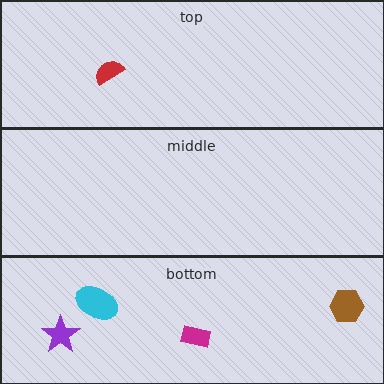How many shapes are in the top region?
1.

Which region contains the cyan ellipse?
The bottom region.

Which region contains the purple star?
The bottom region.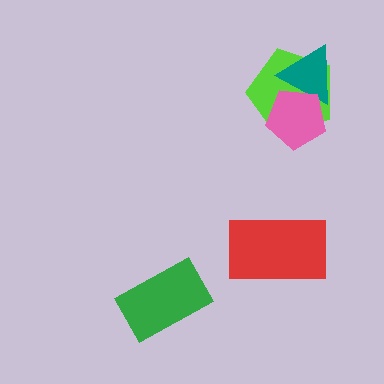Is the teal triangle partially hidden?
Yes, it is partially covered by another shape.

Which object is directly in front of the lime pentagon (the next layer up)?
The teal triangle is directly in front of the lime pentagon.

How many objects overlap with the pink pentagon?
2 objects overlap with the pink pentagon.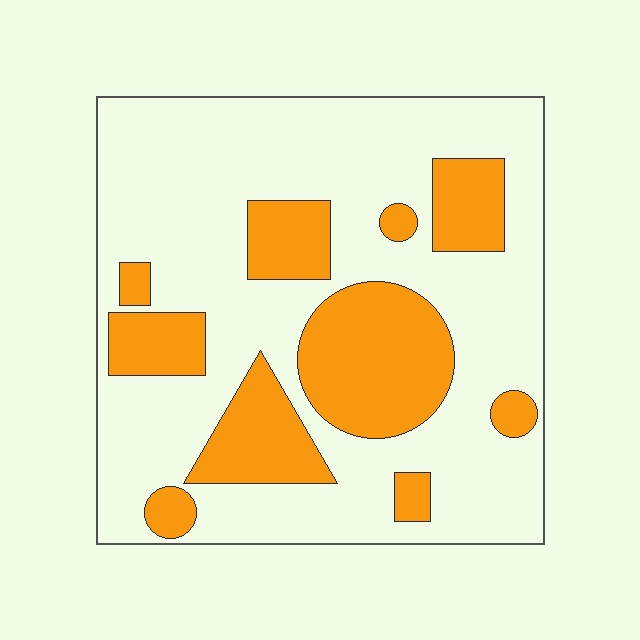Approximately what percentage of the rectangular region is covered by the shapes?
Approximately 30%.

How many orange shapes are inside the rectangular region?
10.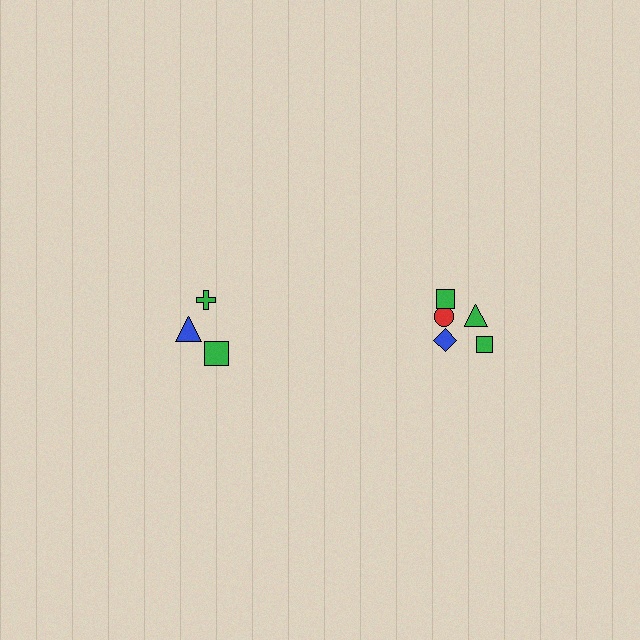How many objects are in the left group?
There are 3 objects.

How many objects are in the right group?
There are 5 objects.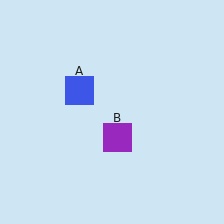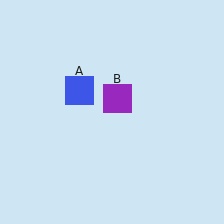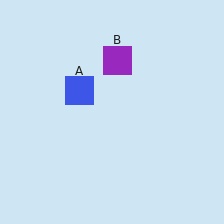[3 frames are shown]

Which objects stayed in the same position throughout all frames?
Blue square (object A) remained stationary.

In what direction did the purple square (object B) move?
The purple square (object B) moved up.